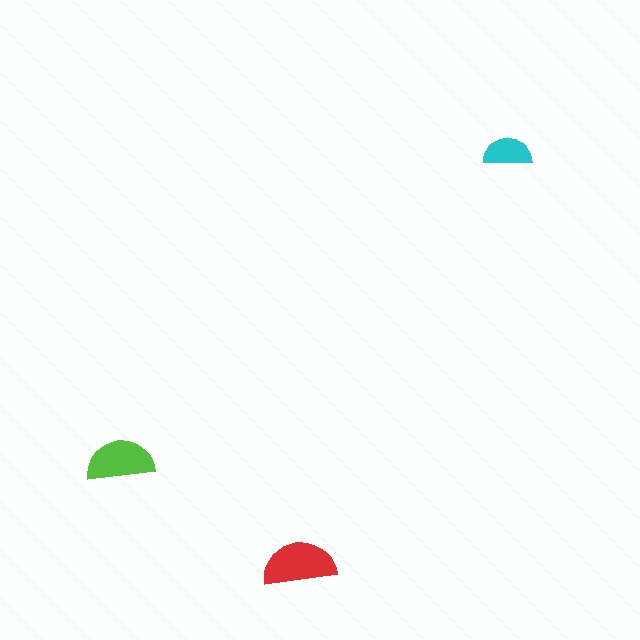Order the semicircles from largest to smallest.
the red one, the lime one, the cyan one.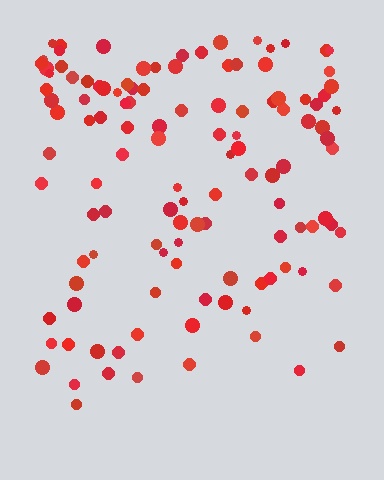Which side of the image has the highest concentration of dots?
The top.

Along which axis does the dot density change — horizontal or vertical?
Vertical.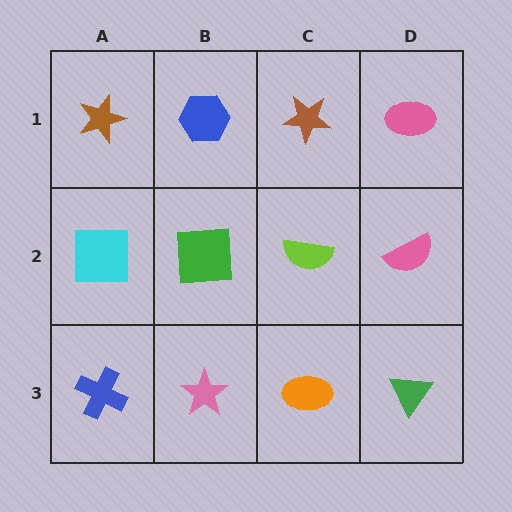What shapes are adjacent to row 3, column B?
A green square (row 2, column B), a blue cross (row 3, column A), an orange ellipse (row 3, column C).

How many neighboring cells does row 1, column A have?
2.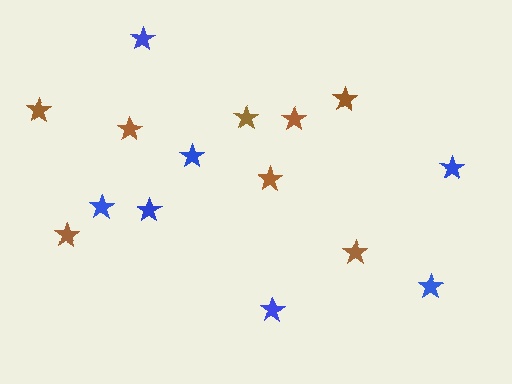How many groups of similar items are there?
There are 2 groups: one group of brown stars (8) and one group of blue stars (7).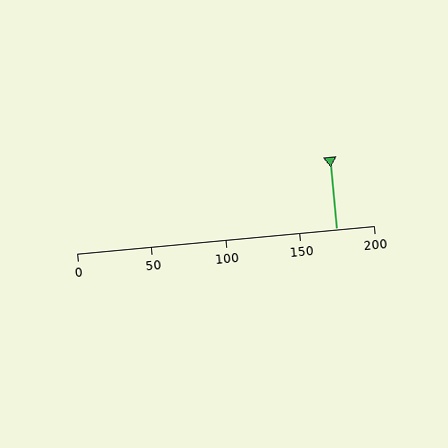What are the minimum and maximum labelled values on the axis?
The axis runs from 0 to 200.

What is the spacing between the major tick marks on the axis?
The major ticks are spaced 50 apart.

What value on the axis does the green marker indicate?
The marker indicates approximately 175.